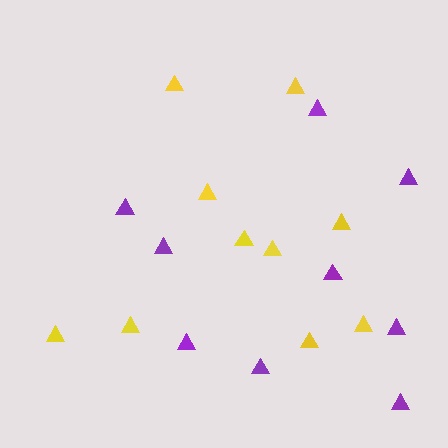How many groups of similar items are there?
There are 2 groups: one group of yellow triangles (10) and one group of purple triangles (9).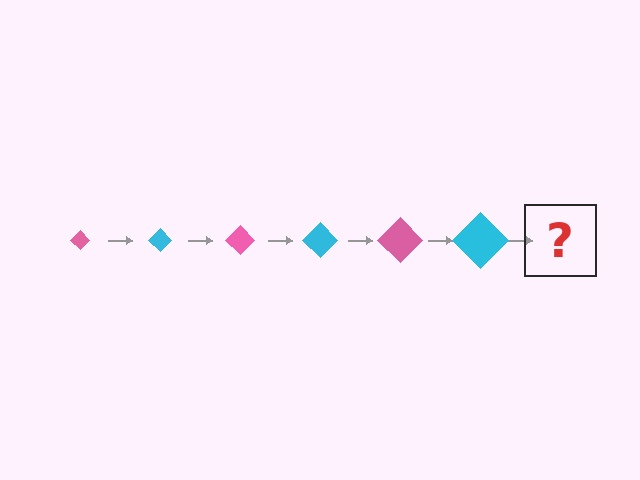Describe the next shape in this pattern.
It should be a pink diamond, larger than the previous one.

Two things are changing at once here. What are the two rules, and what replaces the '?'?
The two rules are that the diamond grows larger each step and the color cycles through pink and cyan. The '?' should be a pink diamond, larger than the previous one.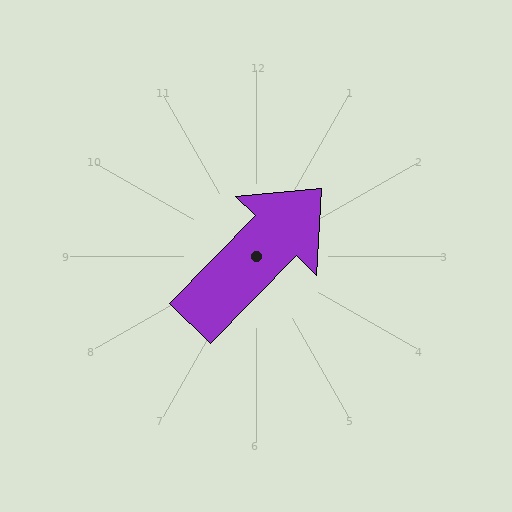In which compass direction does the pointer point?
Northeast.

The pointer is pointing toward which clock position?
Roughly 1 o'clock.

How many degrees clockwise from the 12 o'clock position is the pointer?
Approximately 44 degrees.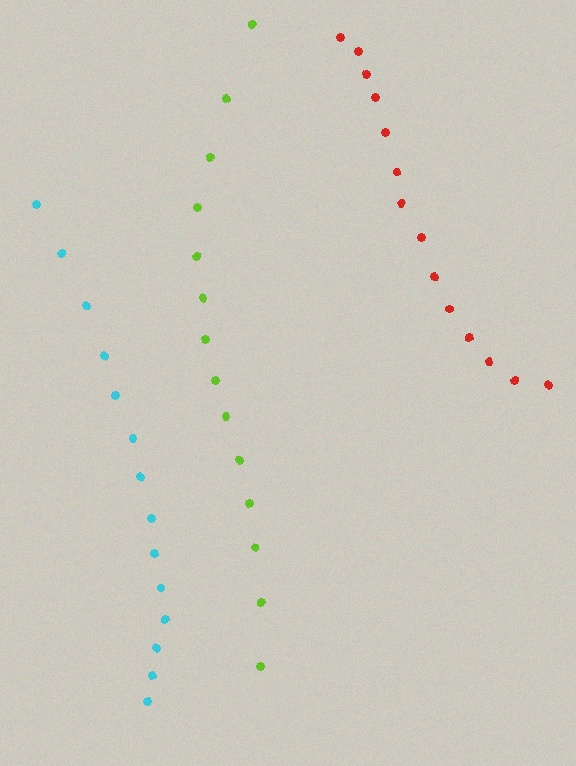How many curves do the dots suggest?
There are 3 distinct paths.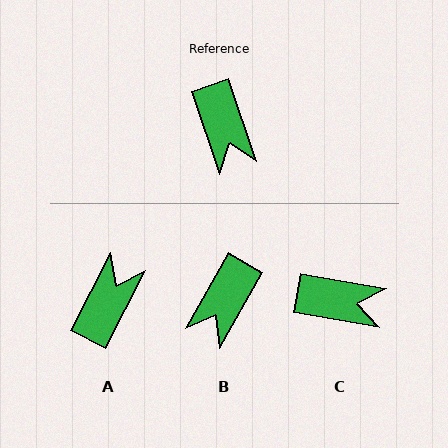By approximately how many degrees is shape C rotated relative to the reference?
Approximately 61 degrees counter-clockwise.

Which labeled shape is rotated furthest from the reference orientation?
A, about 133 degrees away.